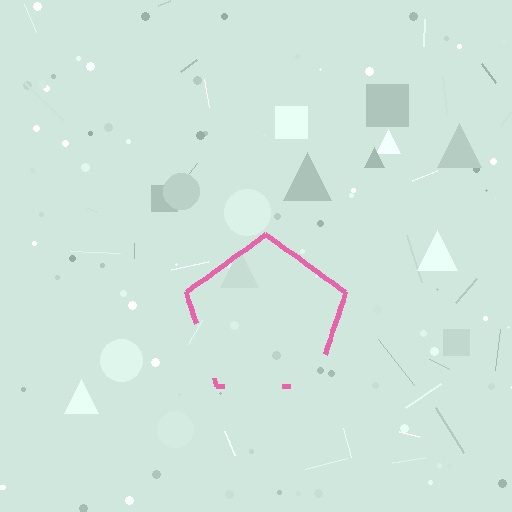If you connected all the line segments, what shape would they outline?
They would outline a pentagon.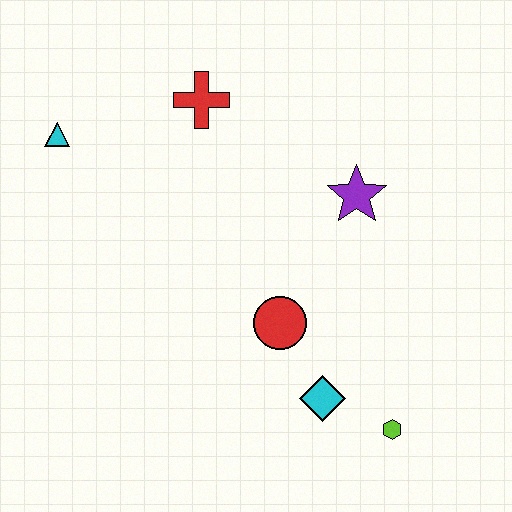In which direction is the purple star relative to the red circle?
The purple star is above the red circle.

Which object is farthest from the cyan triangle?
The lime hexagon is farthest from the cyan triangle.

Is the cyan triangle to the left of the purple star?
Yes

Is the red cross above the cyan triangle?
Yes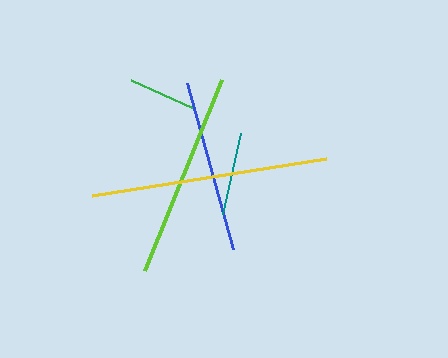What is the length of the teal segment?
The teal segment is approximately 84 pixels long.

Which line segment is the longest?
The yellow line is the longest at approximately 237 pixels.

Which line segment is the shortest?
The green line is the shortest at approximately 68 pixels.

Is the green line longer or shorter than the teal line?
The teal line is longer than the green line.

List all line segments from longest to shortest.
From longest to shortest: yellow, lime, blue, teal, green.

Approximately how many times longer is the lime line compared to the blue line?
The lime line is approximately 1.2 times the length of the blue line.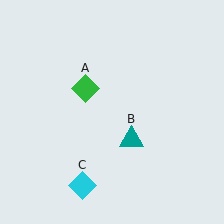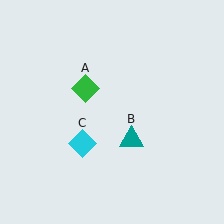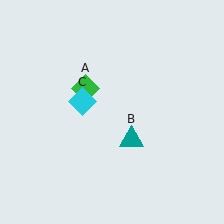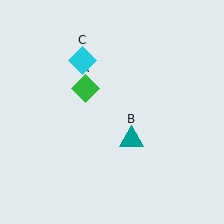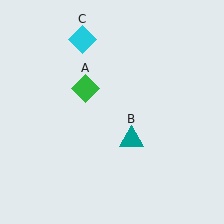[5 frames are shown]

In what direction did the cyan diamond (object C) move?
The cyan diamond (object C) moved up.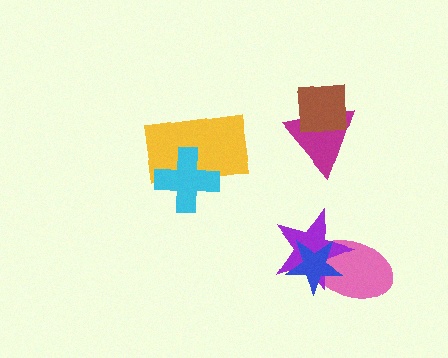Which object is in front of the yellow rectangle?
The cyan cross is in front of the yellow rectangle.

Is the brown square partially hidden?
No, no other shape covers it.